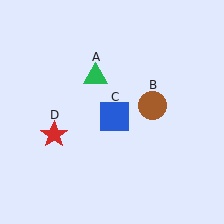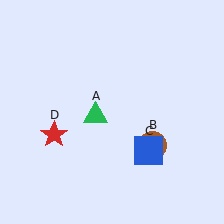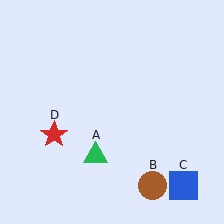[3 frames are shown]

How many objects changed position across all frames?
3 objects changed position: green triangle (object A), brown circle (object B), blue square (object C).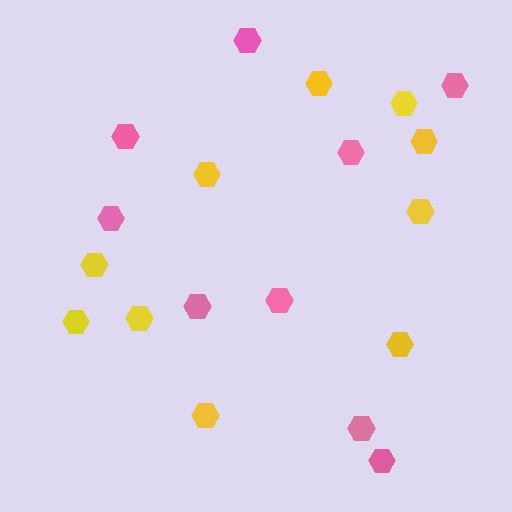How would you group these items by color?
There are 2 groups: one group of pink hexagons (9) and one group of yellow hexagons (10).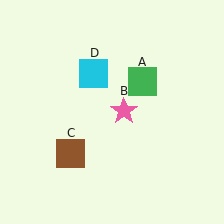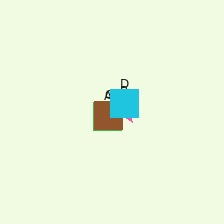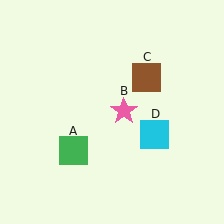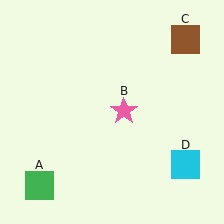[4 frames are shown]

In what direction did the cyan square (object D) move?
The cyan square (object D) moved down and to the right.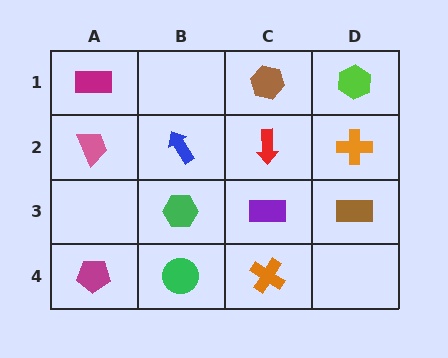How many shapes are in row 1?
3 shapes.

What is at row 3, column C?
A purple rectangle.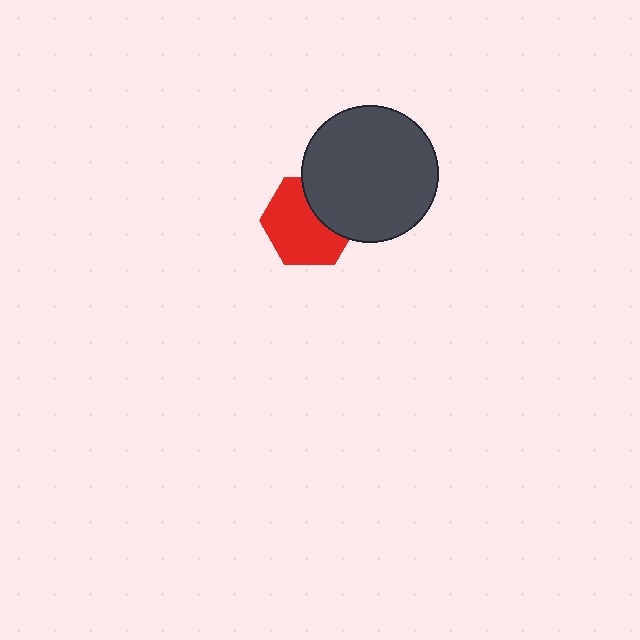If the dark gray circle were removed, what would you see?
You would see the complete red hexagon.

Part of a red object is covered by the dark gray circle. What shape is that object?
It is a hexagon.